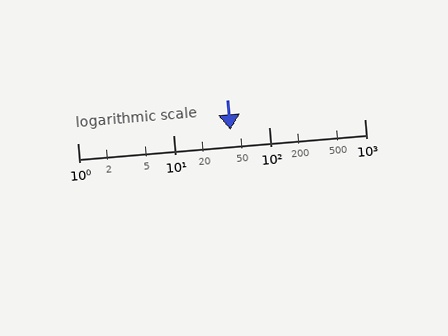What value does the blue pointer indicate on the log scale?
The pointer indicates approximately 40.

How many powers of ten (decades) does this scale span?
The scale spans 3 decades, from 1 to 1000.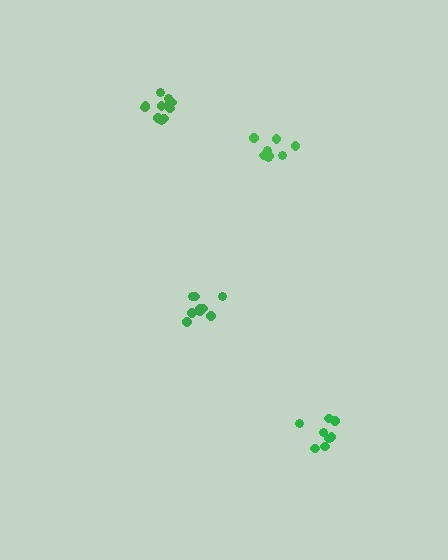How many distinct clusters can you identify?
There are 4 distinct clusters.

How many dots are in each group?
Group 1: 8 dots, Group 2: 10 dots, Group 3: 11 dots, Group 4: 8 dots (37 total).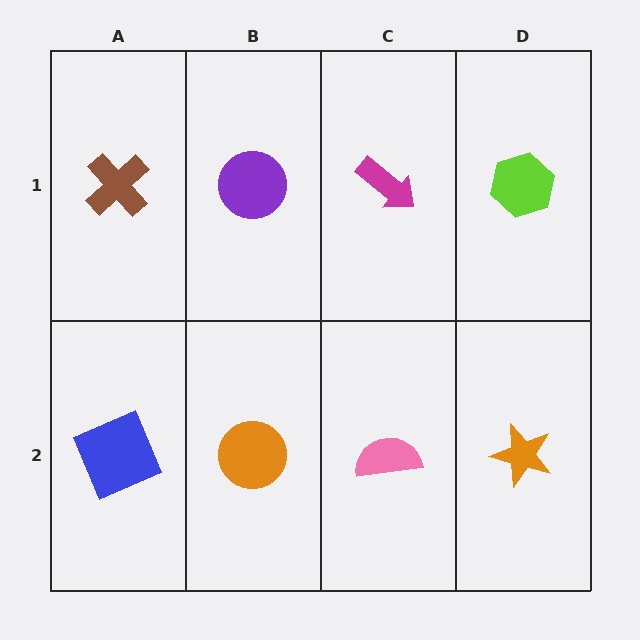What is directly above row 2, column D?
A lime hexagon.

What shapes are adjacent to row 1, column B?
An orange circle (row 2, column B), a brown cross (row 1, column A), a magenta arrow (row 1, column C).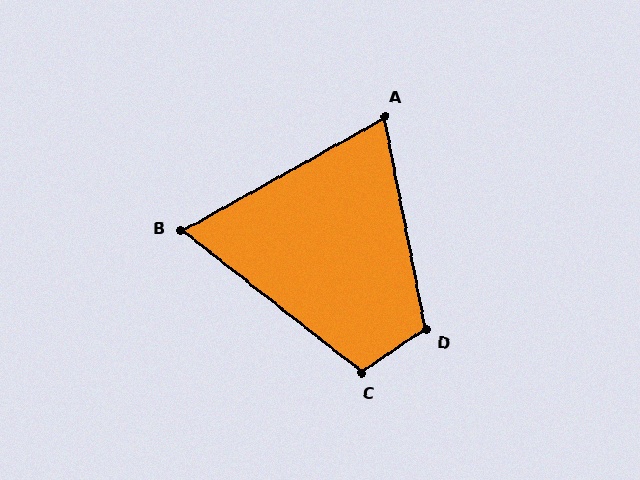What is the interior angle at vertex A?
Approximately 72 degrees (acute).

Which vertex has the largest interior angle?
D, at approximately 113 degrees.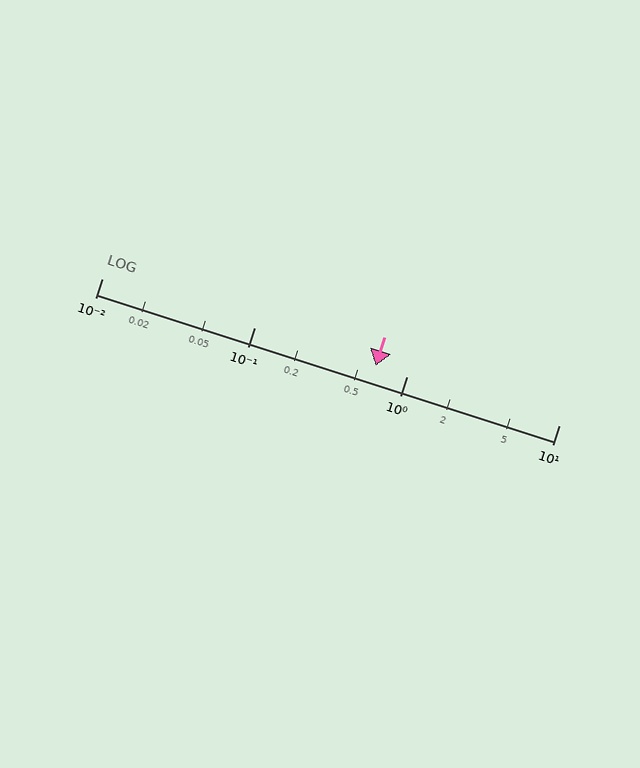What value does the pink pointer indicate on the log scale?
The pointer indicates approximately 0.63.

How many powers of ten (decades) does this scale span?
The scale spans 3 decades, from 0.01 to 10.